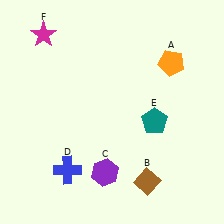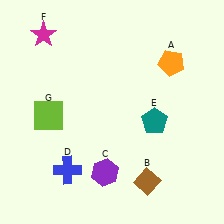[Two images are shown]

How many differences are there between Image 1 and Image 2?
There is 1 difference between the two images.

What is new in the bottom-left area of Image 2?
A lime square (G) was added in the bottom-left area of Image 2.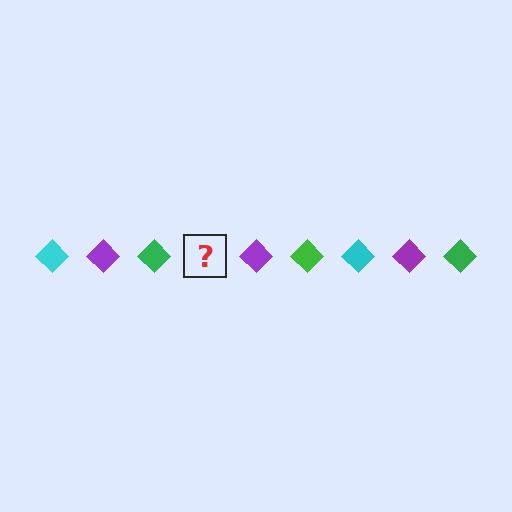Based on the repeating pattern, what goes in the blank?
The blank should be a cyan diamond.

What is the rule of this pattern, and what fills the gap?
The rule is that the pattern cycles through cyan, purple, green diamonds. The gap should be filled with a cyan diamond.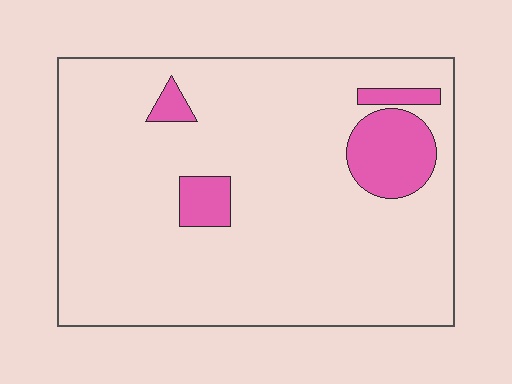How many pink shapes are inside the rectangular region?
4.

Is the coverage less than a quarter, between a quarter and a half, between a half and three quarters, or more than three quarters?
Less than a quarter.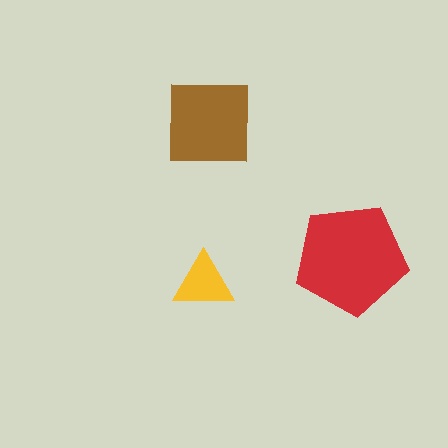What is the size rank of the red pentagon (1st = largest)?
1st.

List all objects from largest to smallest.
The red pentagon, the brown square, the yellow triangle.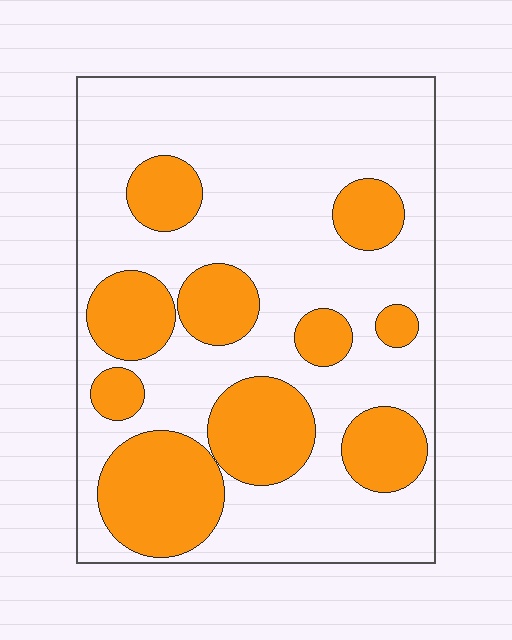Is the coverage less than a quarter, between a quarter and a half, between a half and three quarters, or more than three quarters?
Between a quarter and a half.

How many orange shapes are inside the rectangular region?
10.